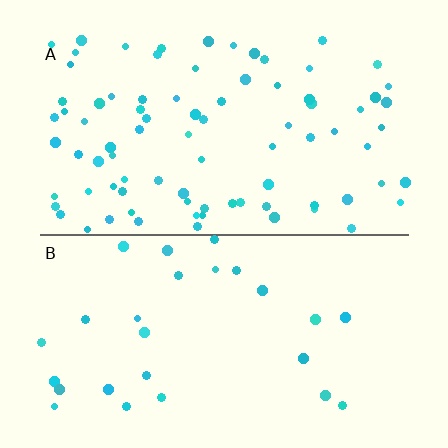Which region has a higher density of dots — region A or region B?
A (the top).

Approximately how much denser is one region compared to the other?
Approximately 3.1× — region A over region B.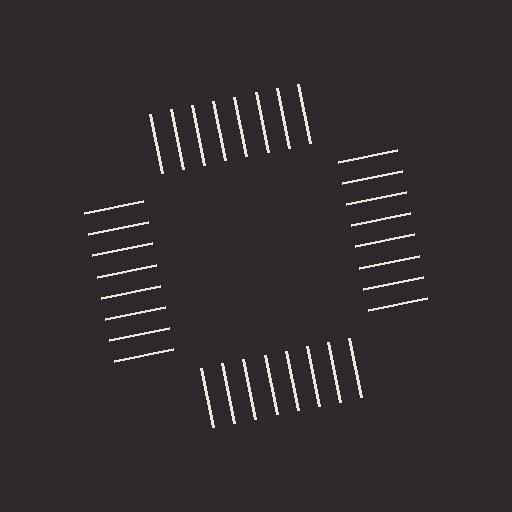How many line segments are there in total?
32 — 8 along each of the 4 edges.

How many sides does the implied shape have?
4 sides — the line-ends trace a square.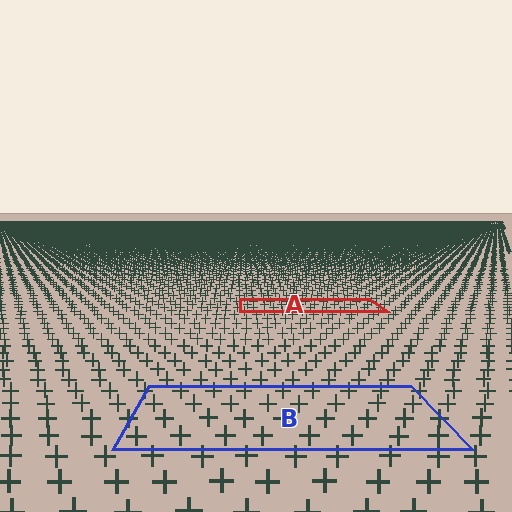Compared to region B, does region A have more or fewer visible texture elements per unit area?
Region A has more texture elements per unit area — they are packed more densely because it is farther away.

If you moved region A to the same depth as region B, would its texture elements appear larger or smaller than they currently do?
They would appear larger. At a closer depth, the same texture elements are projected at a bigger on-screen size.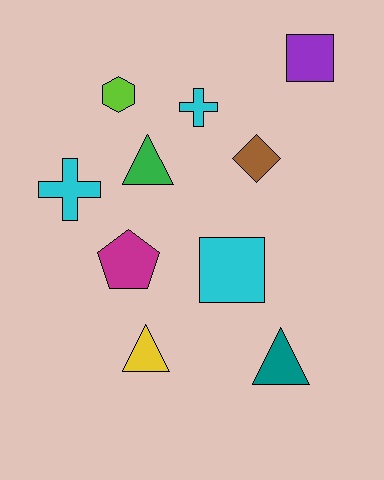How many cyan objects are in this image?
There are 3 cyan objects.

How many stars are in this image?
There are no stars.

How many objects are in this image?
There are 10 objects.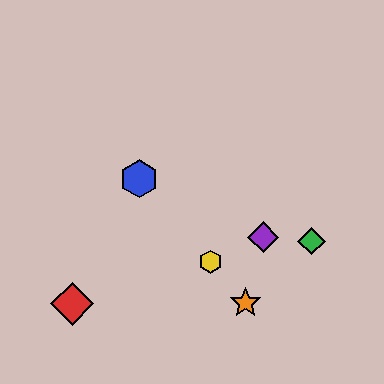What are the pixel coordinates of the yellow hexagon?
The yellow hexagon is at (210, 262).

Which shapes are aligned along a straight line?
The blue hexagon, the yellow hexagon, the orange star are aligned along a straight line.